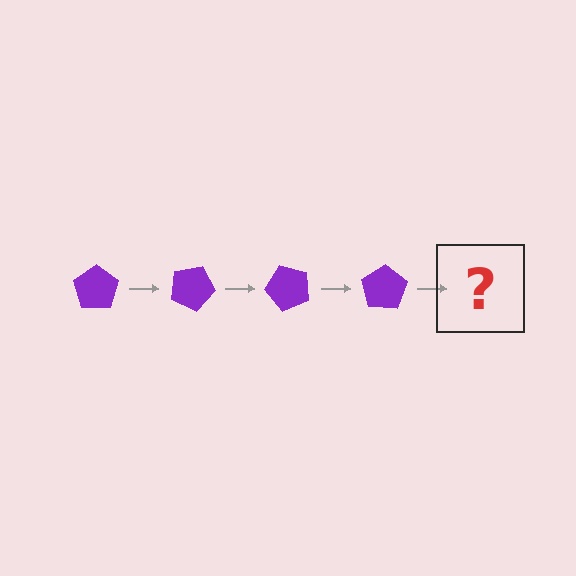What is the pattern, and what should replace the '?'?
The pattern is that the pentagon rotates 25 degrees each step. The '?' should be a purple pentagon rotated 100 degrees.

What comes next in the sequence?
The next element should be a purple pentagon rotated 100 degrees.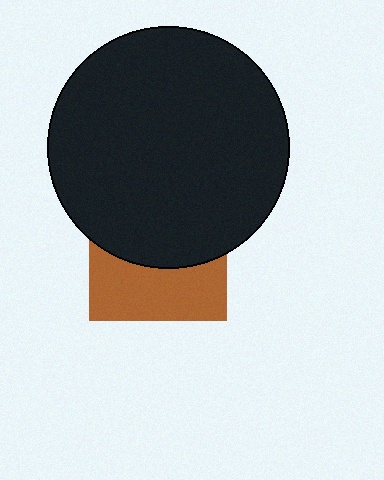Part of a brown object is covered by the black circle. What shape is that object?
It is a square.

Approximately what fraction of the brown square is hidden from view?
Roughly 57% of the brown square is hidden behind the black circle.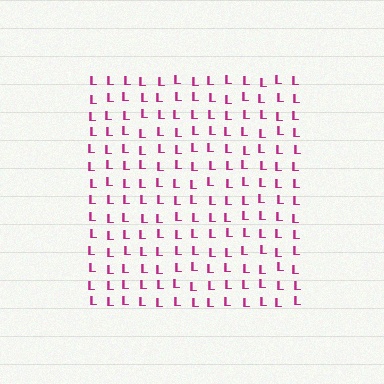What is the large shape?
The large shape is a square.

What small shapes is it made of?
It is made of small letter L's.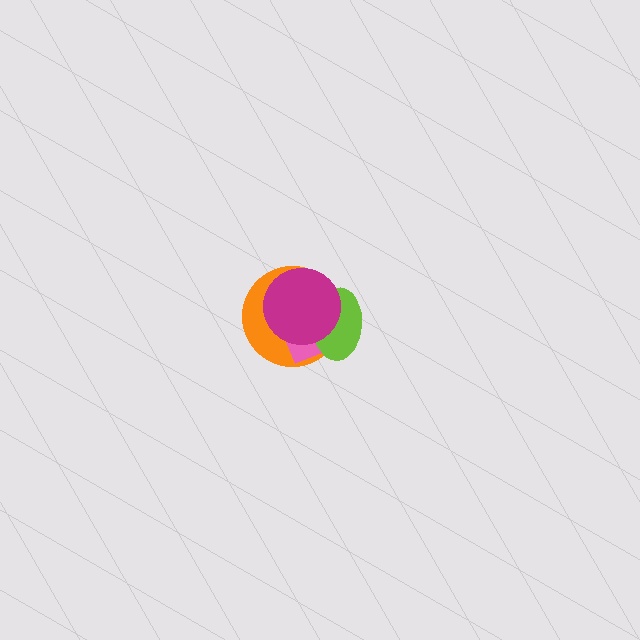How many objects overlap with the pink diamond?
3 objects overlap with the pink diamond.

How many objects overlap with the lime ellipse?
3 objects overlap with the lime ellipse.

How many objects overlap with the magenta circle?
3 objects overlap with the magenta circle.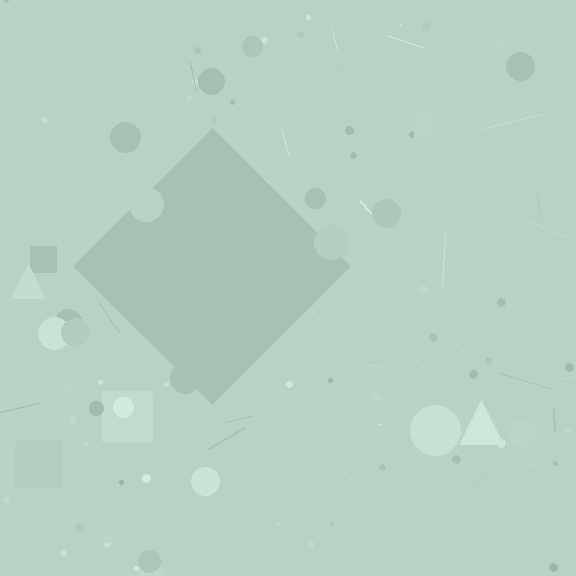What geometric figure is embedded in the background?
A diamond is embedded in the background.